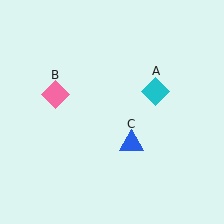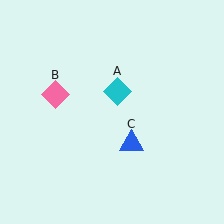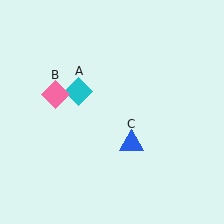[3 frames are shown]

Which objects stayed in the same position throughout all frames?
Pink diamond (object B) and blue triangle (object C) remained stationary.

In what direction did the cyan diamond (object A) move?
The cyan diamond (object A) moved left.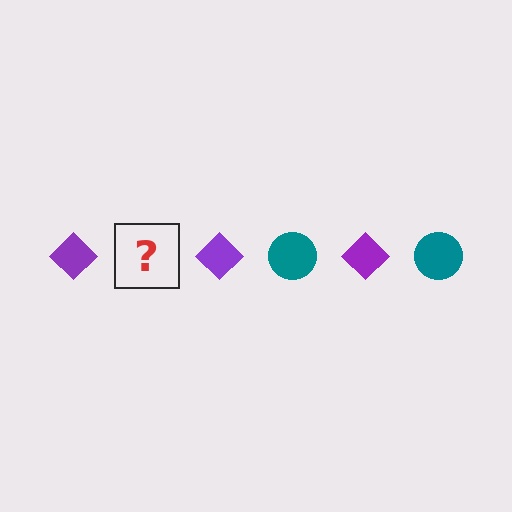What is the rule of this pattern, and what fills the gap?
The rule is that the pattern alternates between purple diamond and teal circle. The gap should be filled with a teal circle.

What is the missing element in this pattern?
The missing element is a teal circle.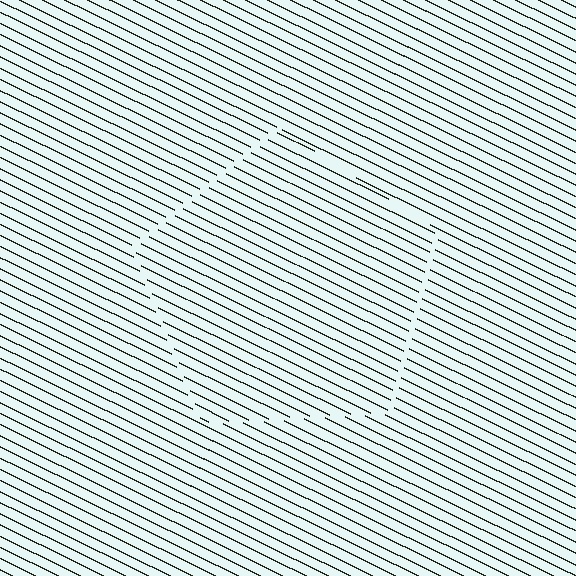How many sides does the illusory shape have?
5 sides — the line-ends trace a pentagon.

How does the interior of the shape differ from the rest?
The interior of the shape contains the same grating, shifted by half a period — the contour is defined by the phase discontinuity where line-ends from the inner and outer gratings abut.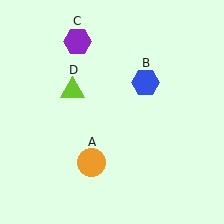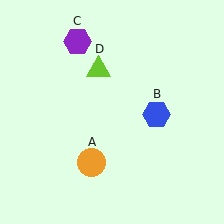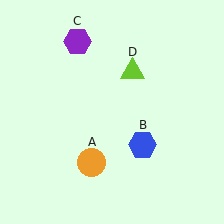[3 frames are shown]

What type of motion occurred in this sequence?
The blue hexagon (object B), lime triangle (object D) rotated clockwise around the center of the scene.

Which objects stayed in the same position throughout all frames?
Orange circle (object A) and purple hexagon (object C) remained stationary.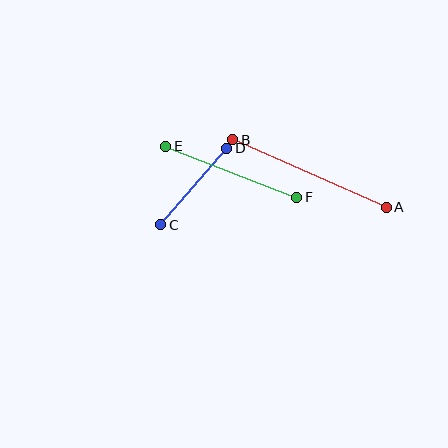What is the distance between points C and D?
The distance is approximately 101 pixels.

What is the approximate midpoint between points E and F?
The midpoint is at approximately (231, 172) pixels.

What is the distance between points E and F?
The distance is approximately 141 pixels.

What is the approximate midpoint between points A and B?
The midpoint is at approximately (310, 174) pixels.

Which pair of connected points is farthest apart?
Points A and B are farthest apart.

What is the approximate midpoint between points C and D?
The midpoint is at approximately (194, 186) pixels.